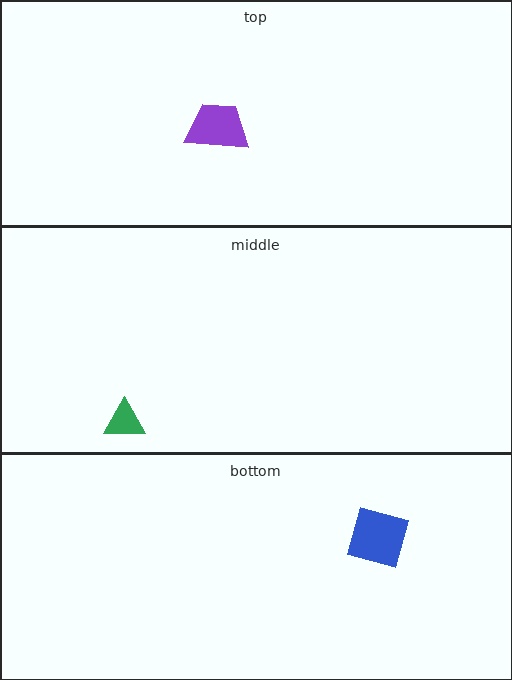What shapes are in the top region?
The purple trapezoid.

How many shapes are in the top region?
1.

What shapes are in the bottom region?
The blue diamond.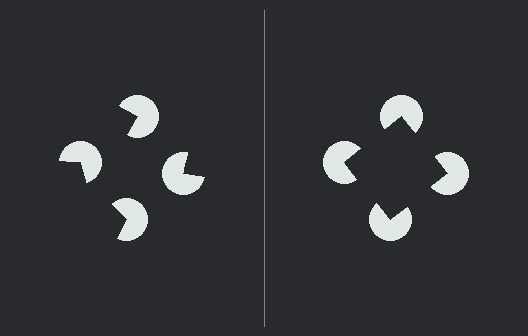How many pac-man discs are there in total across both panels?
8 — 4 on each side.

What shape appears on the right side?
An illusory square.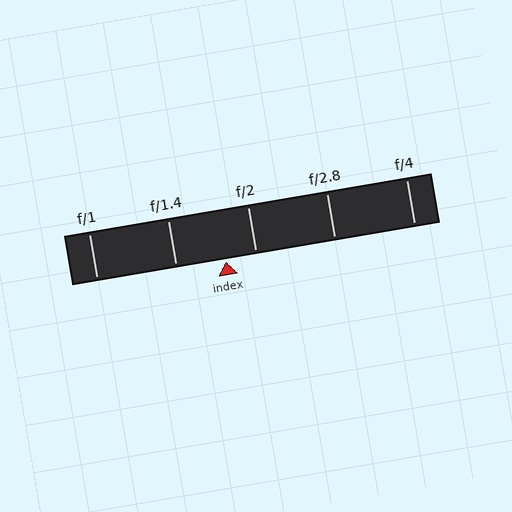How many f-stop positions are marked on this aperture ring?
There are 5 f-stop positions marked.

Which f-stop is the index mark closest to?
The index mark is closest to f/2.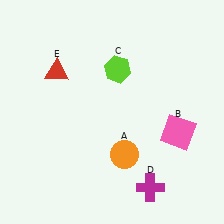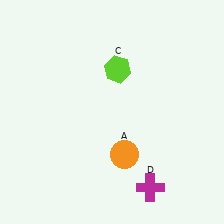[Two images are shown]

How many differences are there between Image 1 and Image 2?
There are 2 differences between the two images.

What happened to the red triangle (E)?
The red triangle (E) was removed in Image 2. It was in the top-left area of Image 1.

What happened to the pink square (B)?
The pink square (B) was removed in Image 2. It was in the bottom-right area of Image 1.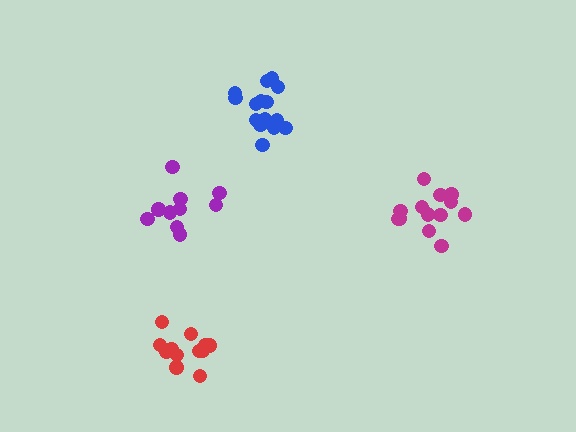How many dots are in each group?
Group 1: 13 dots, Group 2: 15 dots, Group 3: 13 dots, Group 4: 10 dots (51 total).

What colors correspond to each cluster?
The clusters are colored: red, blue, magenta, purple.